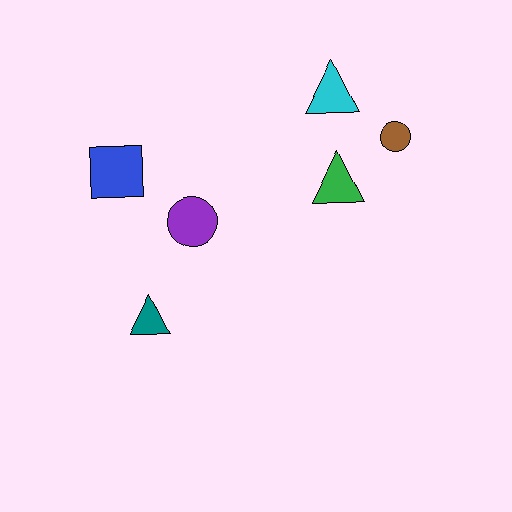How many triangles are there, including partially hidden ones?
There are 3 triangles.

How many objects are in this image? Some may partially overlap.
There are 6 objects.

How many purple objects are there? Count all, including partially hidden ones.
There is 1 purple object.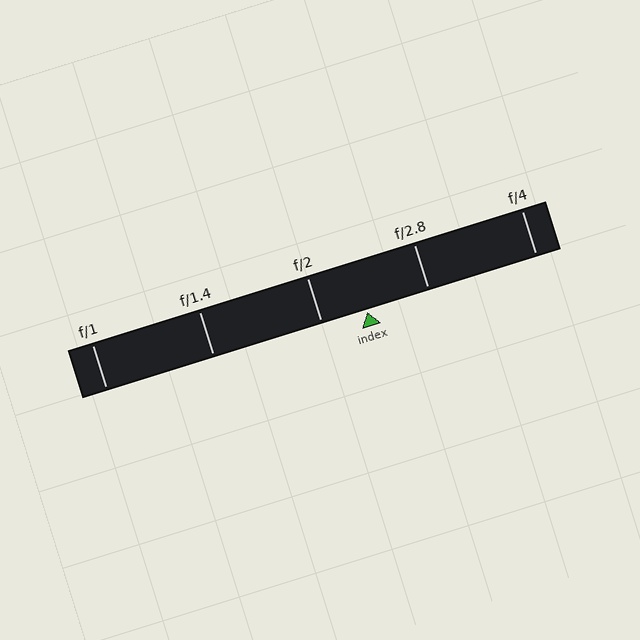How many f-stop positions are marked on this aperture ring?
There are 5 f-stop positions marked.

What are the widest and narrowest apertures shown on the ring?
The widest aperture shown is f/1 and the narrowest is f/4.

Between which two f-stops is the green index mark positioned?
The index mark is between f/2 and f/2.8.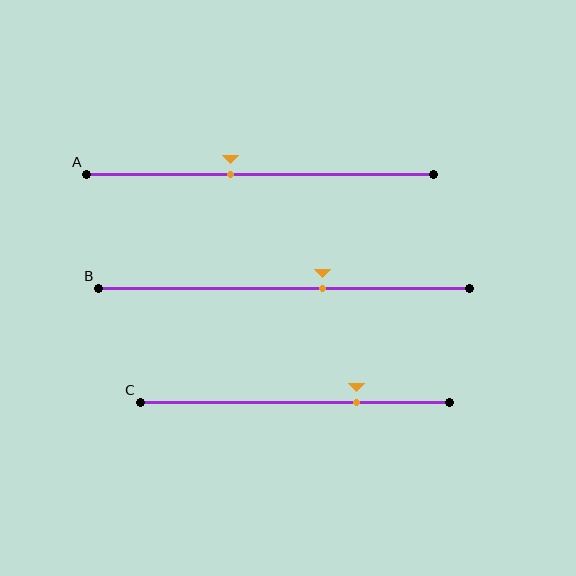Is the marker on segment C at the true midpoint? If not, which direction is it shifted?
No, the marker on segment C is shifted to the right by about 20% of the segment length.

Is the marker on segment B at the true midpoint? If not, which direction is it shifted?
No, the marker on segment B is shifted to the right by about 10% of the segment length.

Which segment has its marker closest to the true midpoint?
Segment A has its marker closest to the true midpoint.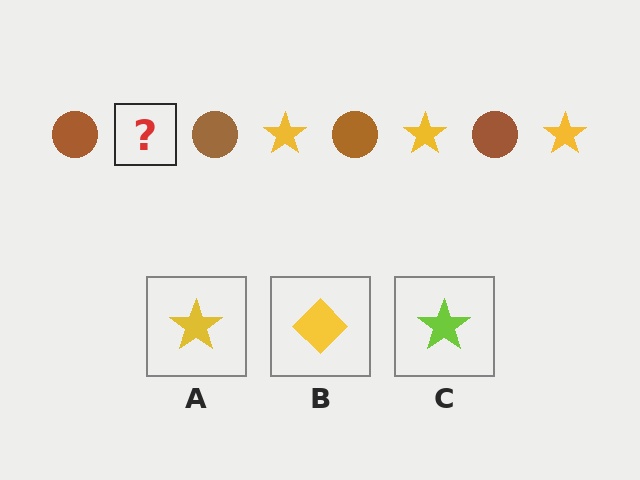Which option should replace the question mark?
Option A.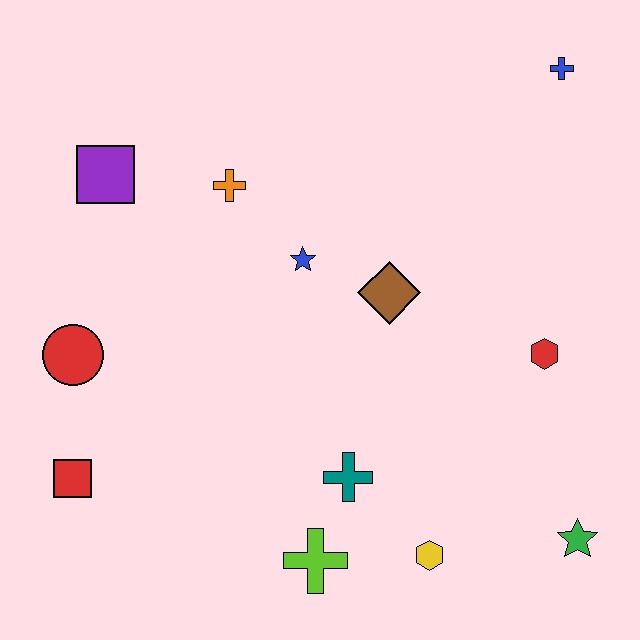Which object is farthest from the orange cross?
The green star is farthest from the orange cross.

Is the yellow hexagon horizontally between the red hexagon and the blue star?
Yes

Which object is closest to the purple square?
The orange cross is closest to the purple square.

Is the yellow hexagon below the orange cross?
Yes